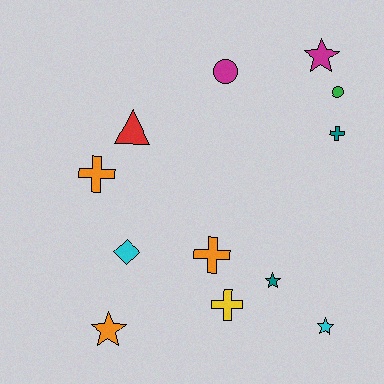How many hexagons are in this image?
There are no hexagons.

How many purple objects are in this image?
There are no purple objects.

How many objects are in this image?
There are 12 objects.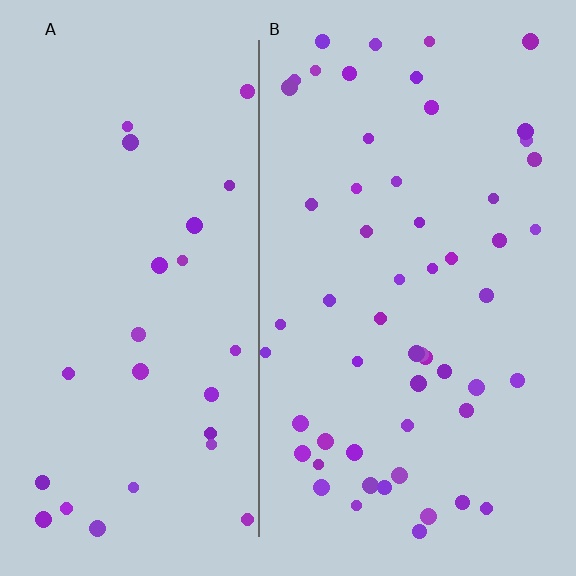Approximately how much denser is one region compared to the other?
Approximately 2.2× — region B over region A.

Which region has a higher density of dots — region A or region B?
B (the right).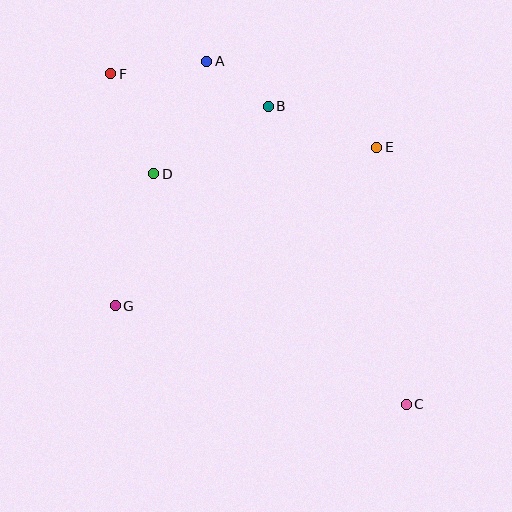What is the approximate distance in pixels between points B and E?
The distance between B and E is approximately 116 pixels.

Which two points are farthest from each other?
Points C and F are farthest from each other.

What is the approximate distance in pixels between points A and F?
The distance between A and F is approximately 96 pixels.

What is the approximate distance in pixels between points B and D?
The distance between B and D is approximately 133 pixels.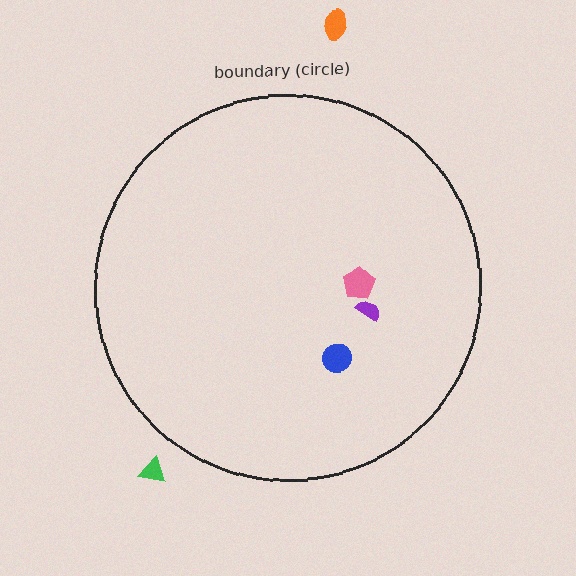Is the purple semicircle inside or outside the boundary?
Inside.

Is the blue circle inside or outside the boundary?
Inside.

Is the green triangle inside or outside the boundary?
Outside.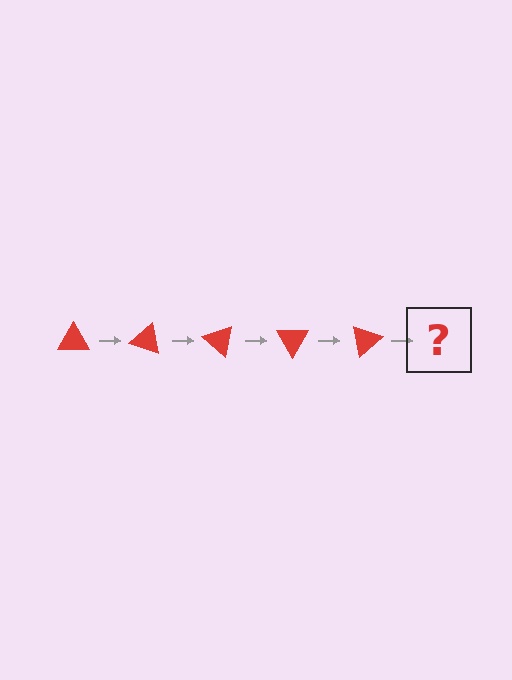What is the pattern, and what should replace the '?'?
The pattern is that the triangle rotates 20 degrees each step. The '?' should be a red triangle rotated 100 degrees.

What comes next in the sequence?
The next element should be a red triangle rotated 100 degrees.